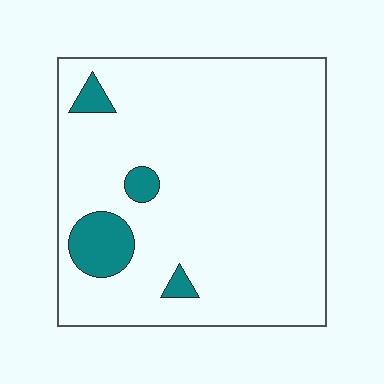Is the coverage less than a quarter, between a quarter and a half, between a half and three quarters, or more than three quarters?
Less than a quarter.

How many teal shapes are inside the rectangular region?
4.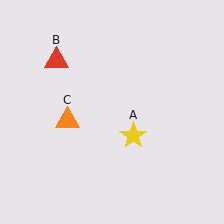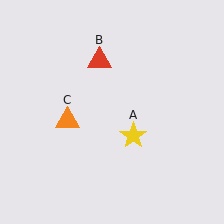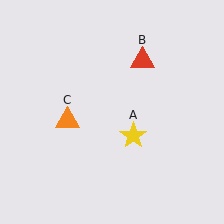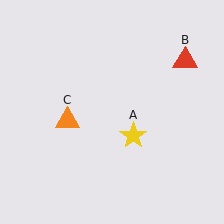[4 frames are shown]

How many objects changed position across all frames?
1 object changed position: red triangle (object B).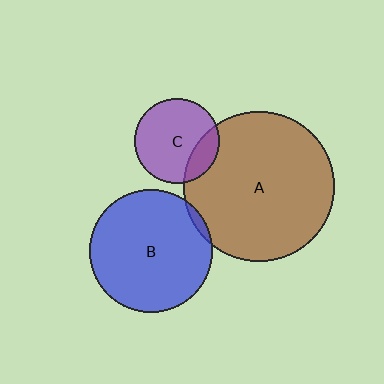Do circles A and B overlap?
Yes.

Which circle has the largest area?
Circle A (brown).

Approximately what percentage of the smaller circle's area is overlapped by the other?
Approximately 5%.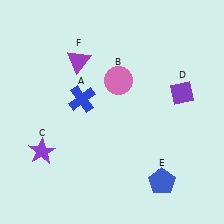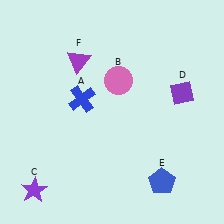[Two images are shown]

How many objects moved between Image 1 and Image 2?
1 object moved between the two images.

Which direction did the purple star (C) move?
The purple star (C) moved down.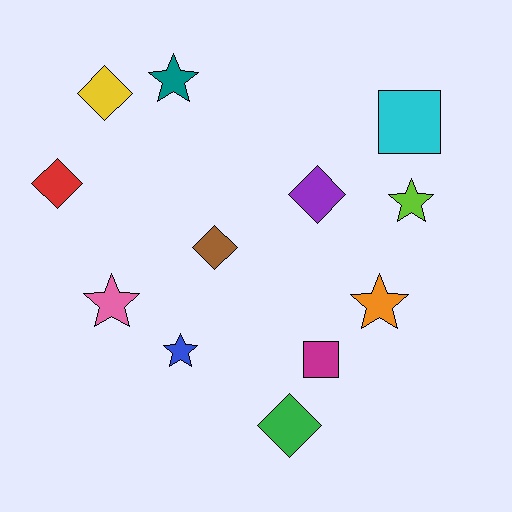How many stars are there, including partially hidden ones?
There are 5 stars.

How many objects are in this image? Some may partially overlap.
There are 12 objects.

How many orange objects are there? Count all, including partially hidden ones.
There is 1 orange object.